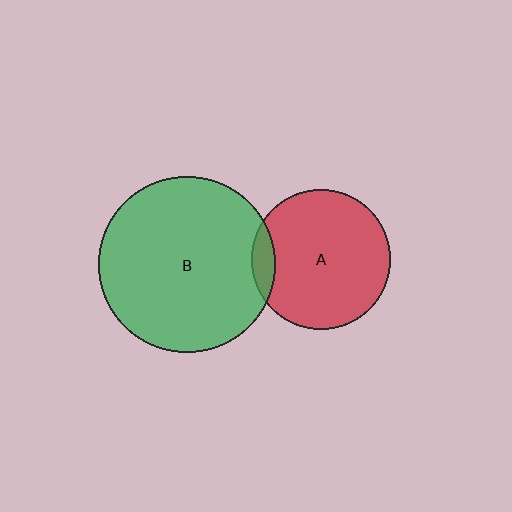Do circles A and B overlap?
Yes.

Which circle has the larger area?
Circle B (green).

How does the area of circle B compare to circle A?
Approximately 1.6 times.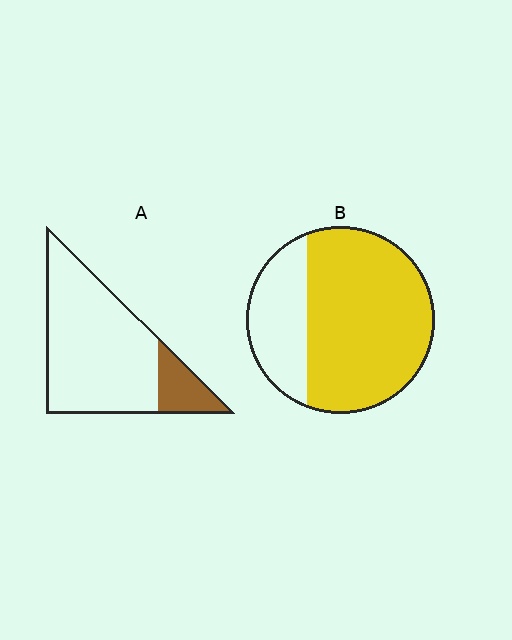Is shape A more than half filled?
No.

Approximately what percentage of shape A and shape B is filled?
A is approximately 15% and B is approximately 70%.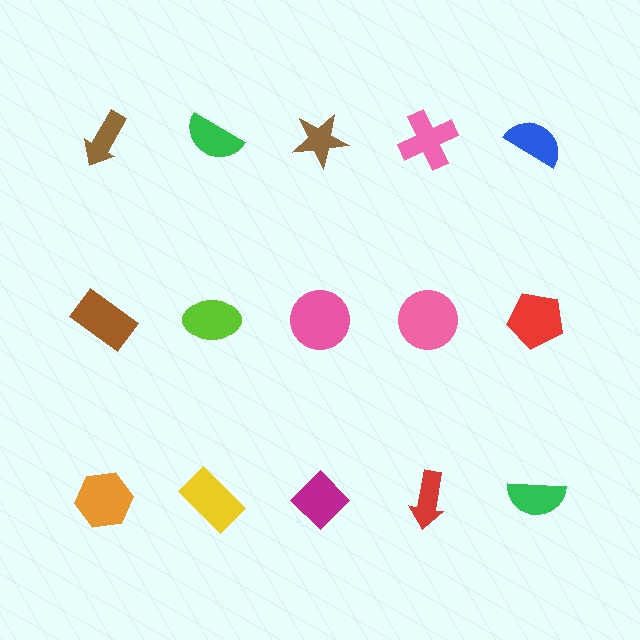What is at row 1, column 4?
A pink cross.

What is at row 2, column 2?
A lime ellipse.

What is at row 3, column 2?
A yellow rectangle.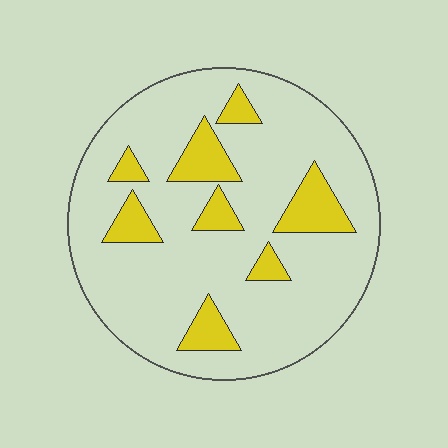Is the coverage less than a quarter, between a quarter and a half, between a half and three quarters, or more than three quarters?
Less than a quarter.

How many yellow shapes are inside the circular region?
8.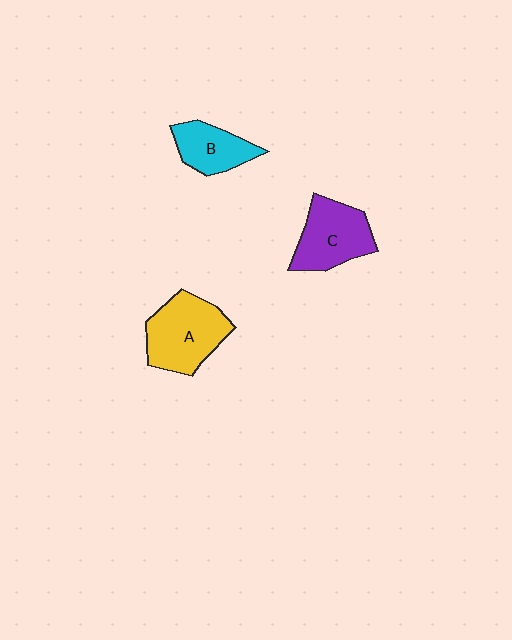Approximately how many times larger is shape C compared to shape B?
Approximately 1.4 times.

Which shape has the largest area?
Shape A (yellow).